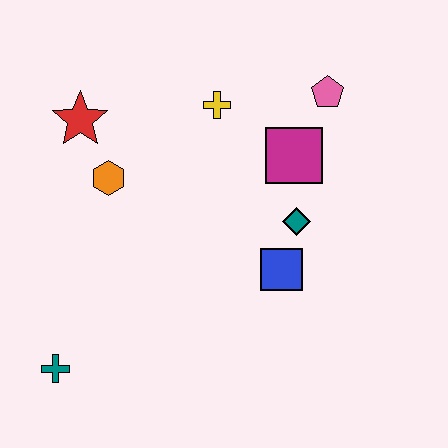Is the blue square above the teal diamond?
No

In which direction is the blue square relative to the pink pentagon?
The blue square is below the pink pentagon.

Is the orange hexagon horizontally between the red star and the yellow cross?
Yes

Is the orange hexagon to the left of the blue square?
Yes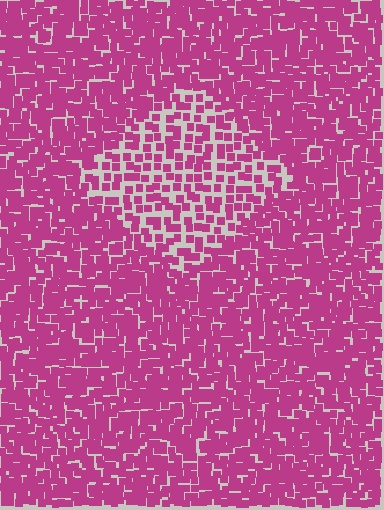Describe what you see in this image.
The image contains small magenta elements arranged at two different densities. A diamond-shaped region is visible where the elements are less densely packed than the surrounding area.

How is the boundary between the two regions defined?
The boundary is defined by a change in element density (approximately 1.9x ratio). All elements are the same color, size, and shape.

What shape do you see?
I see a diamond.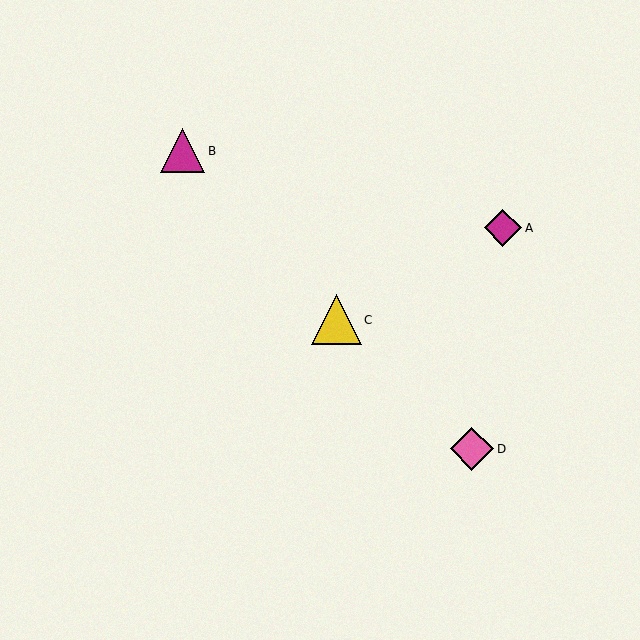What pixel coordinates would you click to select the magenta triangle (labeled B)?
Click at (183, 151) to select the magenta triangle B.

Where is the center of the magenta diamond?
The center of the magenta diamond is at (503, 228).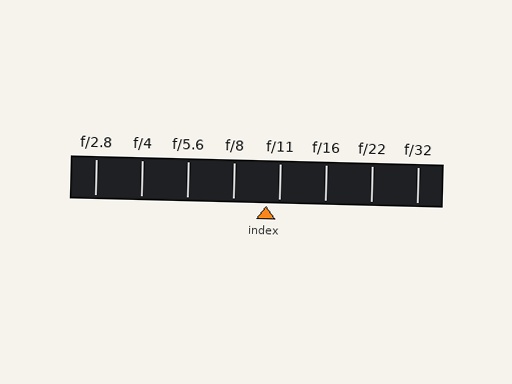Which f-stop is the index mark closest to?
The index mark is closest to f/11.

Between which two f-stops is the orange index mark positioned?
The index mark is between f/8 and f/11.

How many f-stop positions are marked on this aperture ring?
There are 8 f-stop positions marked.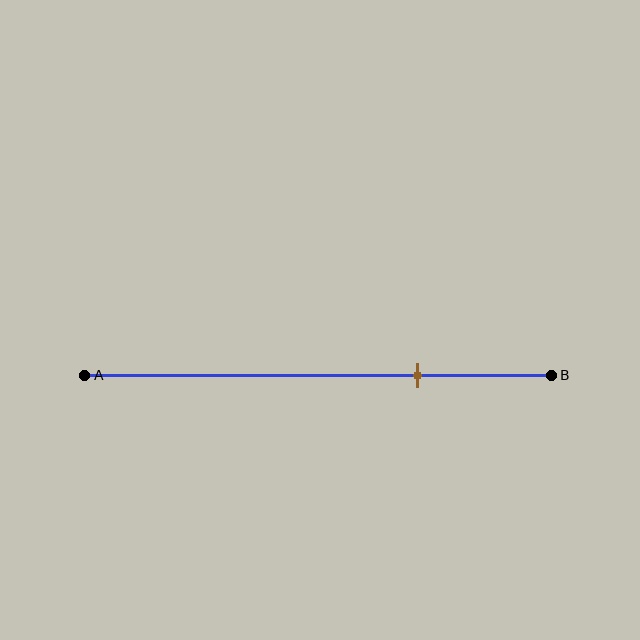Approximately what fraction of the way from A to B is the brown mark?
The brown mark is approximately 70% of the way from A to B.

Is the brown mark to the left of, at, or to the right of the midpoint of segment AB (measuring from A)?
The brown mark is to the right of the midpoint of segment AB.